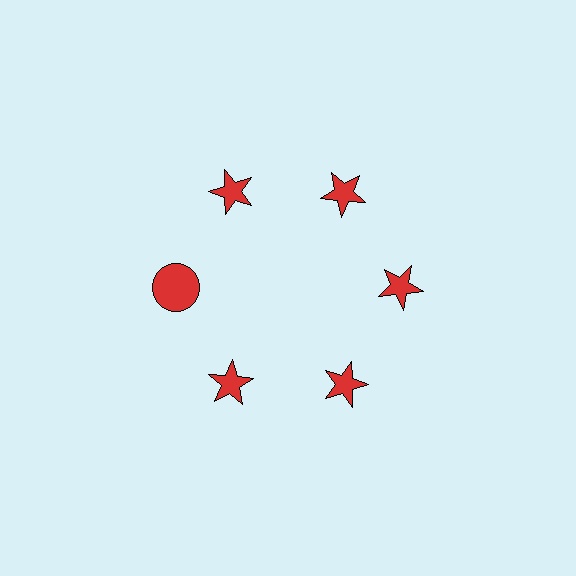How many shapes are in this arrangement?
There are 6 shapes arranged in a ring pattern.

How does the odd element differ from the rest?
It has a different shape: circle instead of star.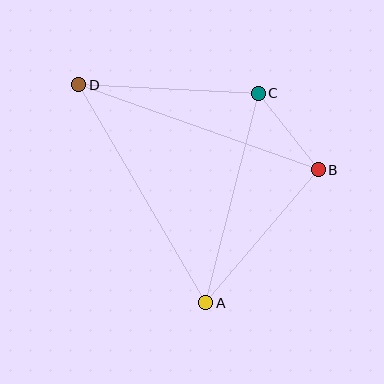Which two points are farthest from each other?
Points B and D are farthest from each other.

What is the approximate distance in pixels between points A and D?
The distance between A and D is approximately 252 pixels.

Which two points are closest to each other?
Points B and C are closest to each other.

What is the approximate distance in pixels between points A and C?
The distance between A and C is approximately 216 pixels.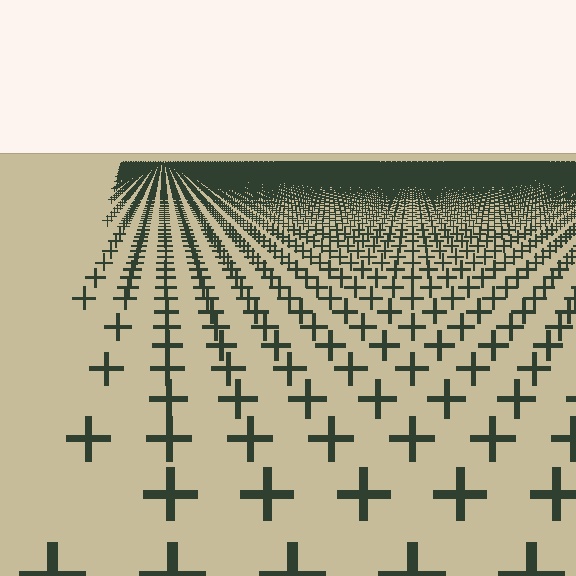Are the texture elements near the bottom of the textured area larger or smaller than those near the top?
Larger. Near the bottom, elements are closer to the viewer and appear at a bigger on-screen size.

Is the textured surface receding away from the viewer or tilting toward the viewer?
The surface is receding away from the viewer. Texture elements get smaller and denser toward the top.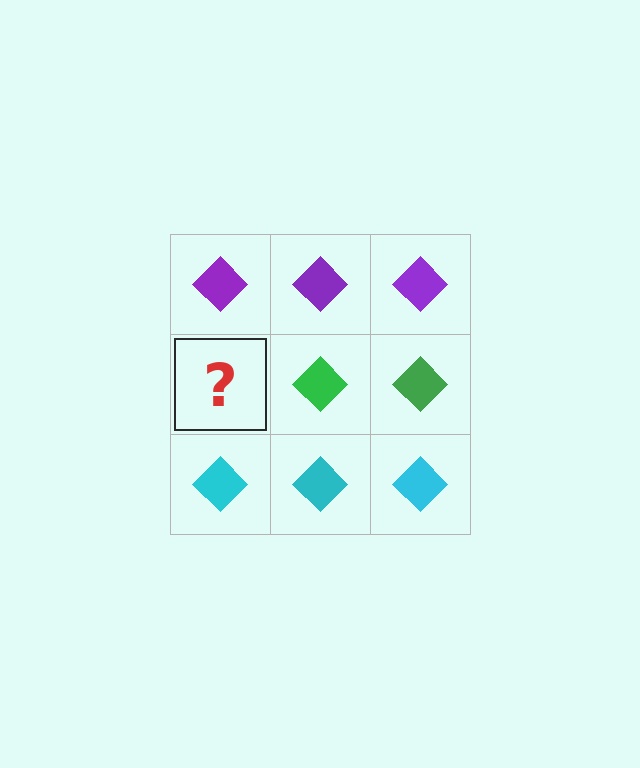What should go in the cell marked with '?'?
The missing cell should contain a green diamond.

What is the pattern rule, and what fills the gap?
The rule is that each row has a consistent color. The gap should be filled with a green diamond.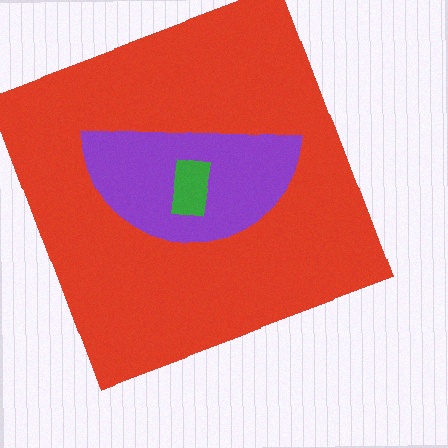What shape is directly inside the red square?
The purple semicircle.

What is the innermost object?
The green rectangle.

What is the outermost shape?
The red square.